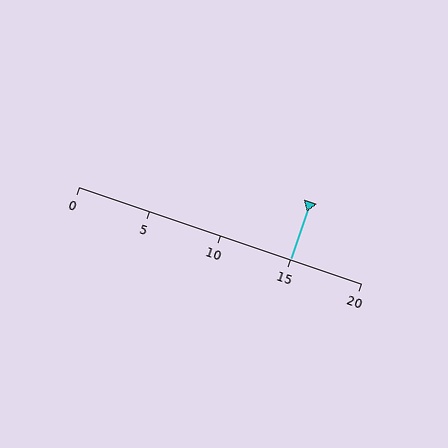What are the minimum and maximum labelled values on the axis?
The axis runs from 0 to 20.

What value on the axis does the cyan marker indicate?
The marker indicates approximately 15.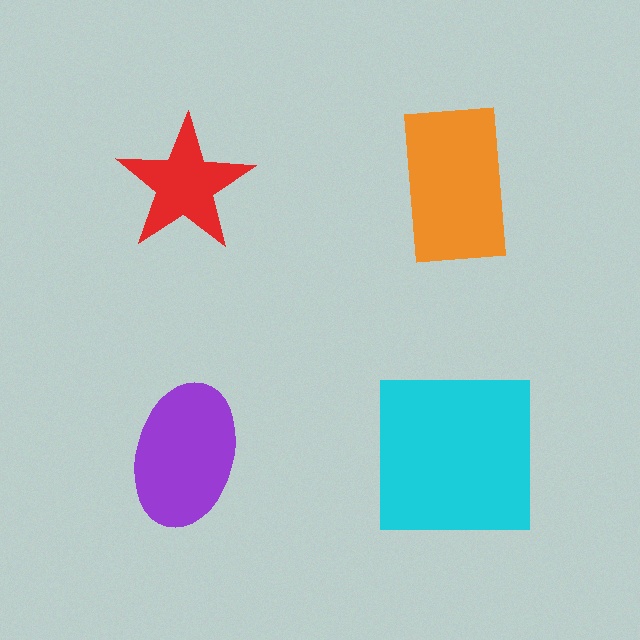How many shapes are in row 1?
2 shapes.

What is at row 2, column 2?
A cyan square.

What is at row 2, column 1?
A purple ellipse.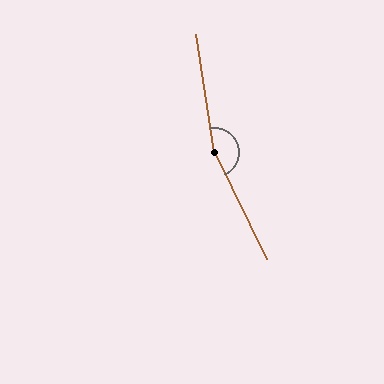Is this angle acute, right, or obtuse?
It is obtuse.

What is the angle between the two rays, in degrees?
Approximately 163 degrees.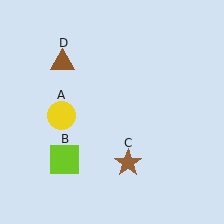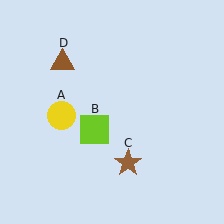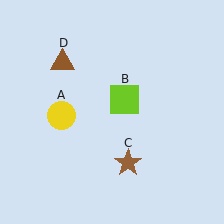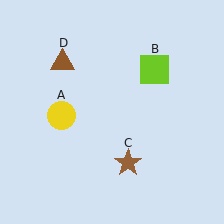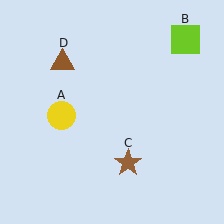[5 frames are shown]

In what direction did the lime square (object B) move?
The lime square (object B) moved up and to the right.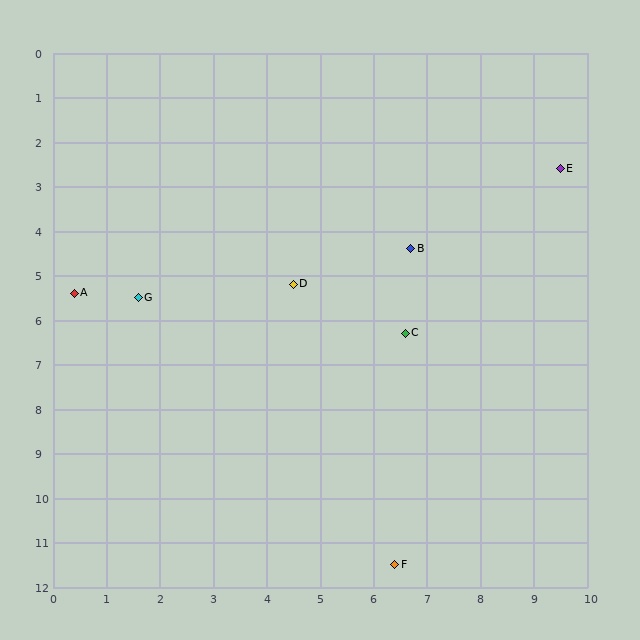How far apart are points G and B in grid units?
Points G and B are about 5.2 grid units apart.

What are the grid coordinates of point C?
Point C is at approximately (6.6, 6.3).